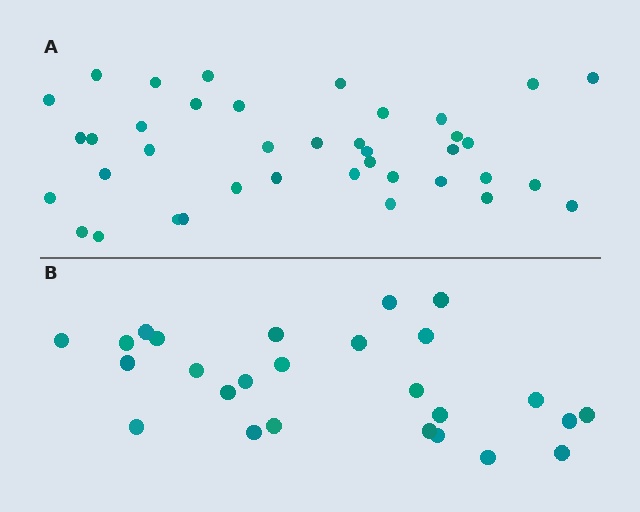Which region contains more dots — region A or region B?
Region A (the top region) has more dots.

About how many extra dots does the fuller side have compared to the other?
Region A has approximately 15 more dots than region B.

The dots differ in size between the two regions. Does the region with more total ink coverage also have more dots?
No. Region B has more total ink coverage because its dots are larger, but region A actually contains more individual dots. Total area can be misleading — the number of items is what matters here.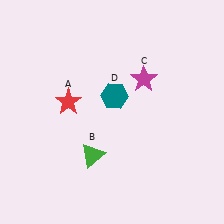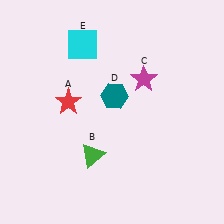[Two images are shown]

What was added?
A cyan square (E) was added in Image 2.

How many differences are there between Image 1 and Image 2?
There is 1 difference between the two images.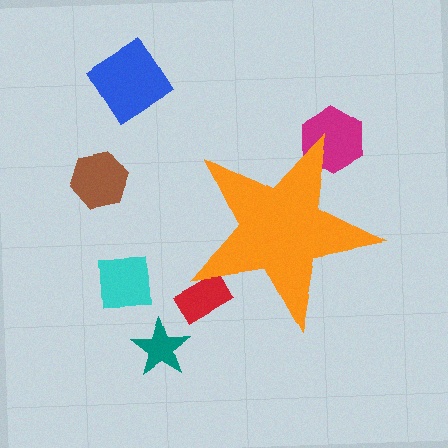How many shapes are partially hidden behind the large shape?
2 shapes are partially hidden.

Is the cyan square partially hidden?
No, the cyan square is fully visible.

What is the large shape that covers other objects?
An orange star.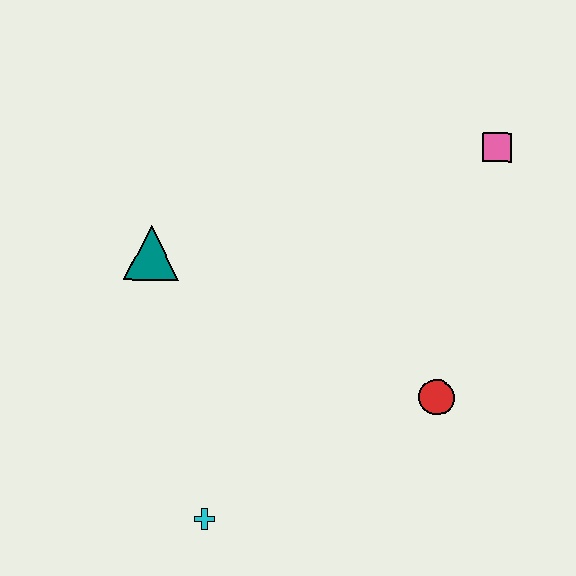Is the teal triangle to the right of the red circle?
No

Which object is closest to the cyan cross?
The red circle is closest to the cyan cross.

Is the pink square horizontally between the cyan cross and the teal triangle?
No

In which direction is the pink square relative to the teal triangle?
The pink square is to the right of the teal triangle.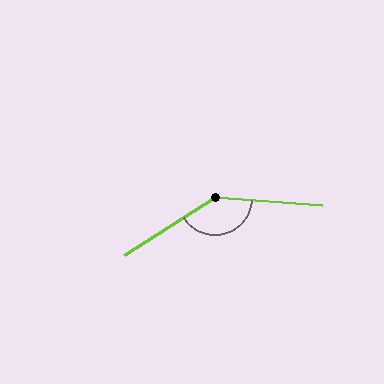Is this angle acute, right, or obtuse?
It is obtuse.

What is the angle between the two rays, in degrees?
Approximately 144 degrees.